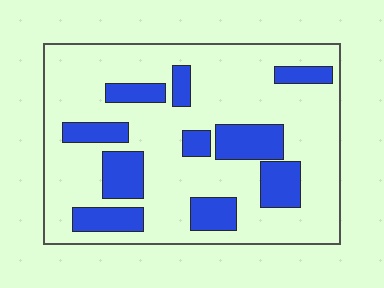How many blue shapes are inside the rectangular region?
10.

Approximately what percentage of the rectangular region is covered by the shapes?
Approximately 25%.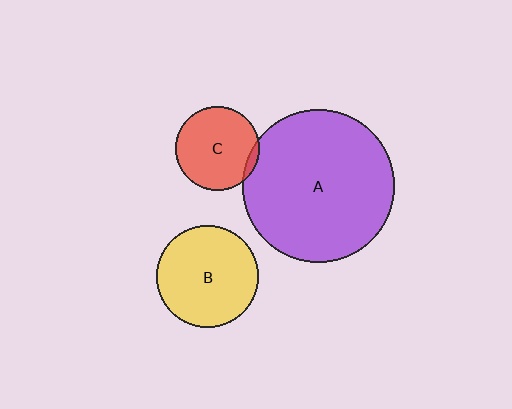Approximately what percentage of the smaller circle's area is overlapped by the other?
Approximately 5%.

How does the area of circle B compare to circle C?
Approximately 1.5 times.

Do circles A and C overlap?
Yes.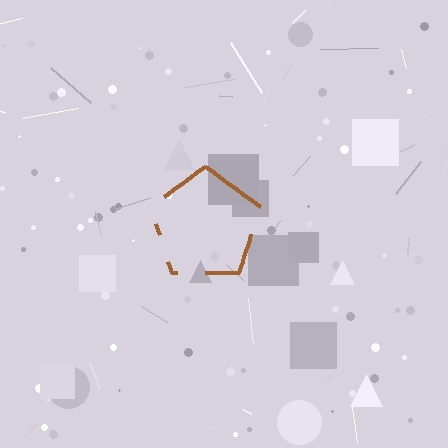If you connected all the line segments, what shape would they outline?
They would outline a pentagon.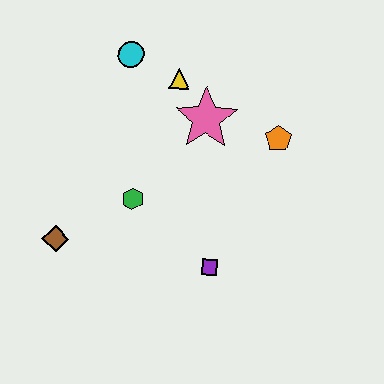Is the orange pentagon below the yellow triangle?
Yes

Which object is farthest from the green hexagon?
The orange pentagon is farthest from the green hexagon.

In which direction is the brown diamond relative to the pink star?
The brown diamond is to the left of the pink star.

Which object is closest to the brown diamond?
The green hexagon is closest to the brown diamond.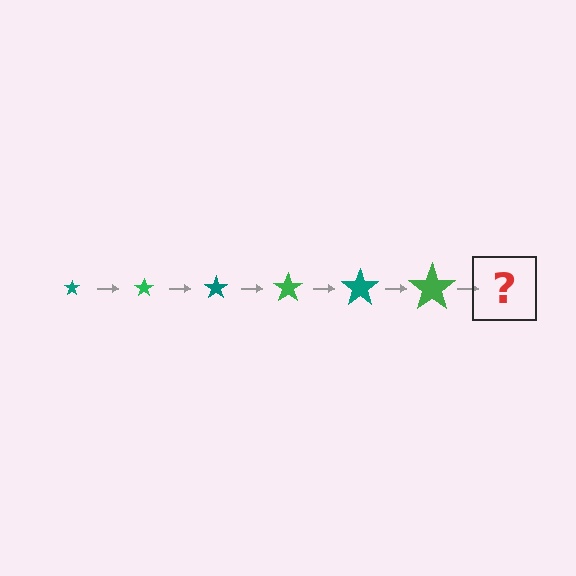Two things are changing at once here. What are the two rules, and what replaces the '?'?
The two rules are that the star grows larger each step and the color cycles through teal and green. The '?' should be a teal star, larger than the previous one.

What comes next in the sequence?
The next element should be a teal star, larger than the previous one.